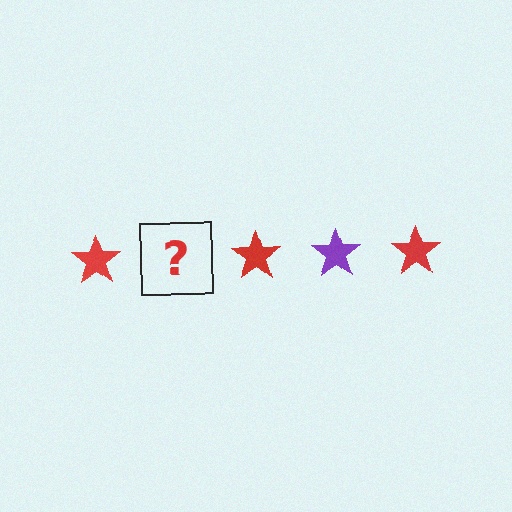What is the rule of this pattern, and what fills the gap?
The rule is that the pattern cycles through red, purple stars. The gap should be filled with a purple star.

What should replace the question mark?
The question mark should be replaced with a purple star.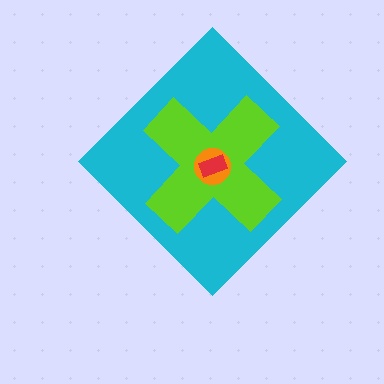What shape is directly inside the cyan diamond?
The lime cross.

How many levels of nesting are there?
4.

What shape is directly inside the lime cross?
The orange circle.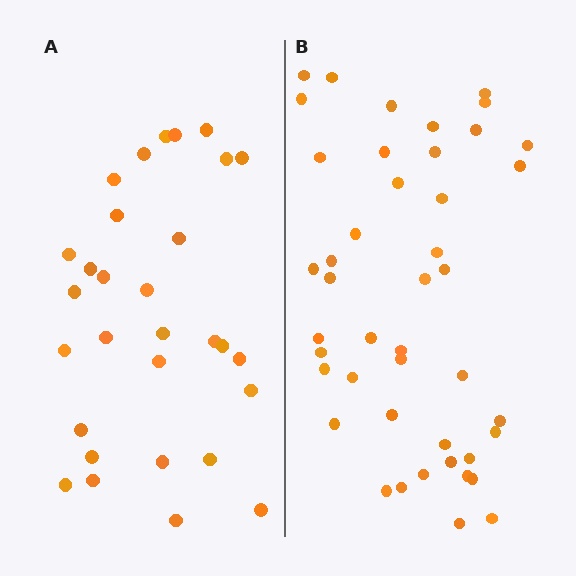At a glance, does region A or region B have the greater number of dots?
Region B (the right region) has more dots.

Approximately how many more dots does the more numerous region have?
Region B has approximately 15 more dots than region A.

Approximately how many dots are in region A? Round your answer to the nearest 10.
About 30 dots.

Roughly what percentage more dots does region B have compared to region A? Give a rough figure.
About 45% more.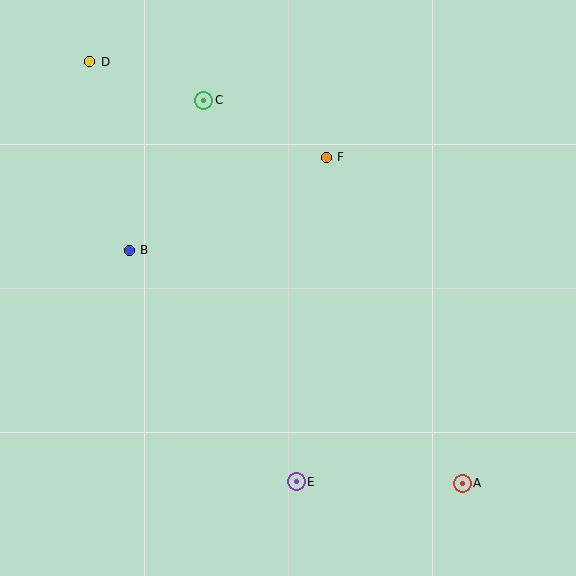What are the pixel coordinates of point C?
Point C is at (204, 100).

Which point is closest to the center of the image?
Point F at (326, 157) is closest to the center.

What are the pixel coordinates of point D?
Point D is at (90, 62).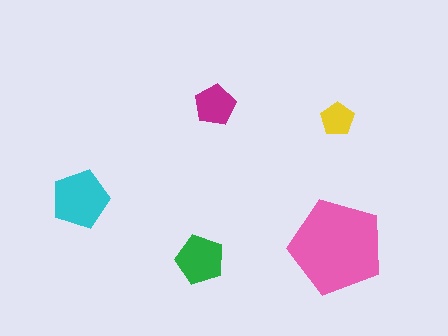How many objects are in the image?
There are 5 objects in the image.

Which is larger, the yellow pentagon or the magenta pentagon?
The magenta one.